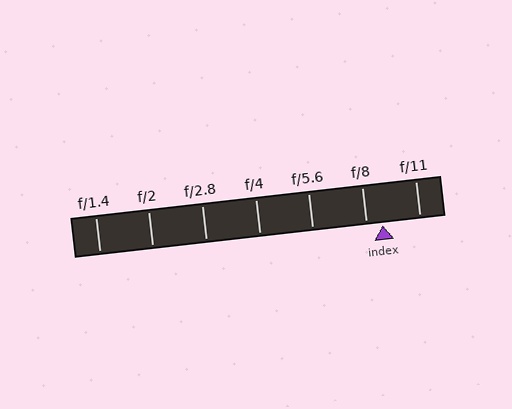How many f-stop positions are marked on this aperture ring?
There are 7 f-stop positions marked.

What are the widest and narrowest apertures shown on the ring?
The widest aperture shown is f/1.4 and the narrowest is f/11.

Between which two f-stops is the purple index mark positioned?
The index mark is between f/8 and f/11.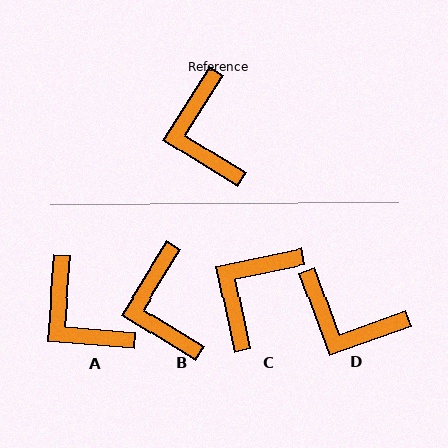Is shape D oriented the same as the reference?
No, it is off by about 52 degrees.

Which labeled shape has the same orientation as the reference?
B.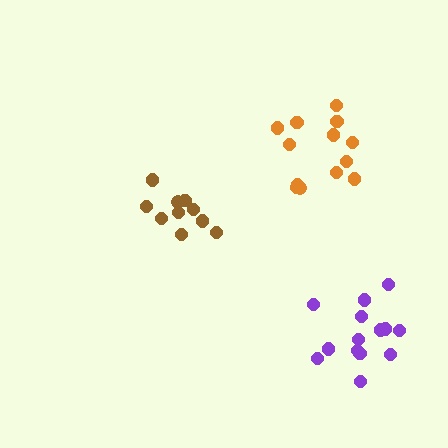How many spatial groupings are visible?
There are 3 spatial groupings.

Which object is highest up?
The orange cluster is topmost.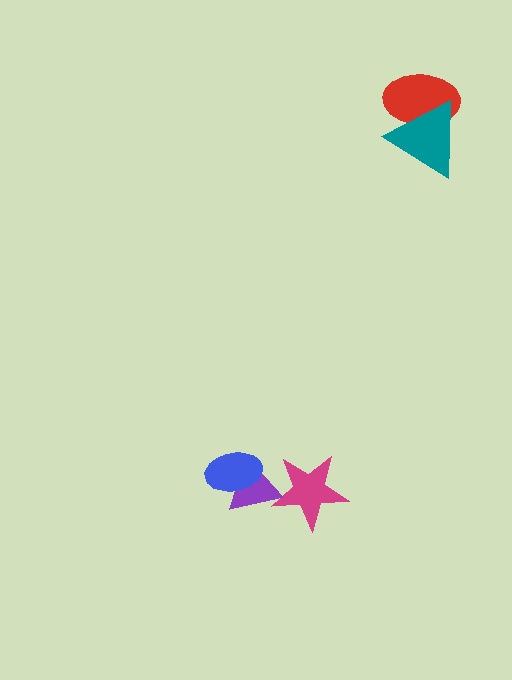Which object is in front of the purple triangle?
The blue ellipse is in front of the purple triangle.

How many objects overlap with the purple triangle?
2 objects overlap with the purple triangle.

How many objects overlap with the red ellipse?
1 object overlaps with the red ellipse.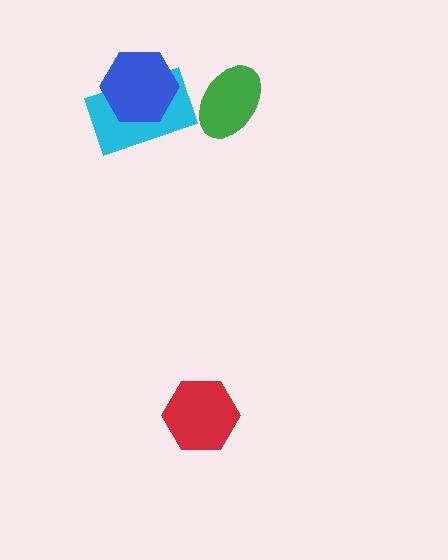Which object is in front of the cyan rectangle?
The blue hexagon is in front of the cyan rectangle.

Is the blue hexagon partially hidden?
No, no other shape covers it.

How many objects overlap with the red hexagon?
0 objects overlap with the red hexagon.